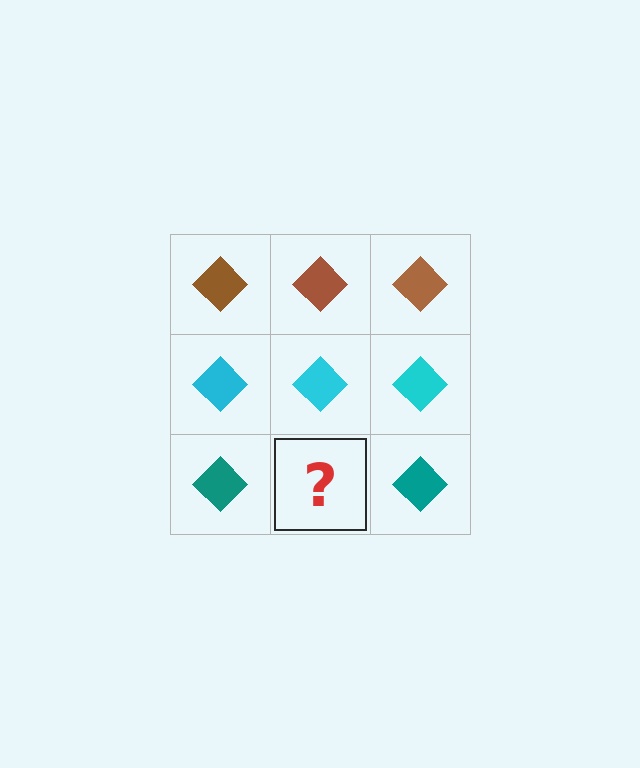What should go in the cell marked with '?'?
The missing cell should contain a teal diamond.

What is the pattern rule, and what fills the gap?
The rule is that each row has a consistent color. The gap should be filled with a teal diamond.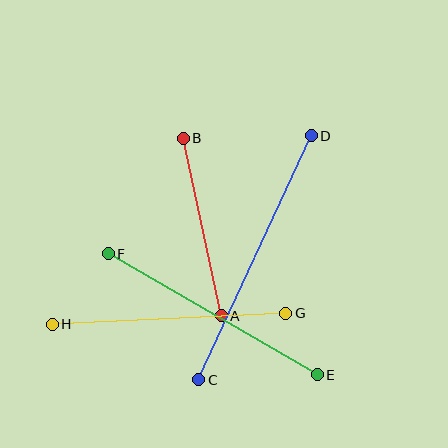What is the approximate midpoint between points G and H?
The midpoint is at approximately (169, 319) pixels.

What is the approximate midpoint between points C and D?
The midpoint is at approximately (255, 258) pixels.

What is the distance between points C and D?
The distance is approximately 268 pixels.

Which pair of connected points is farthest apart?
Points C and D are farthest apart.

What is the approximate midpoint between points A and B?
The midpoint is at approximately (202, 227) pixels.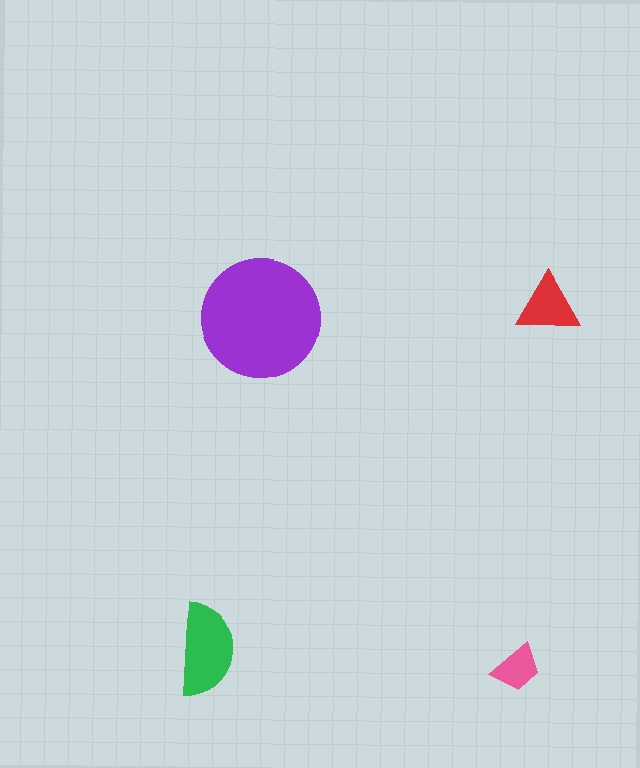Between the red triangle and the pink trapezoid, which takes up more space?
The red triangle.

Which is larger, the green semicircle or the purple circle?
The purple circle.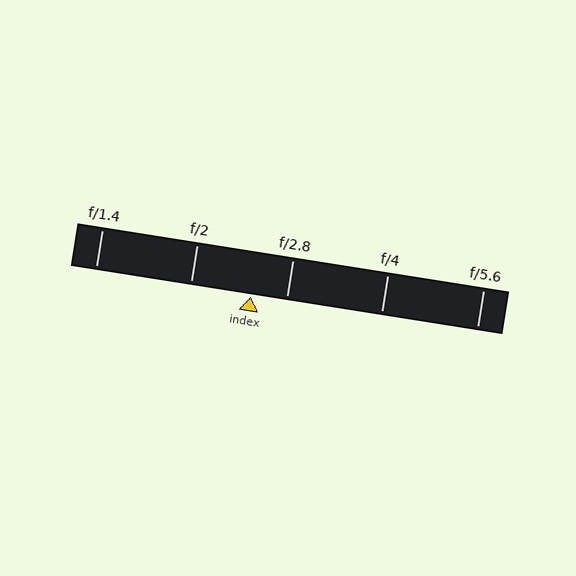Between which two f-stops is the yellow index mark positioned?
The index mark is between f/2 and f/2.8.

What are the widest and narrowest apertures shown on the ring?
The widest aperture shown is f/1.4 and the narrowest is f/5.6.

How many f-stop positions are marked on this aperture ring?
There are 5 f-stop positions marked.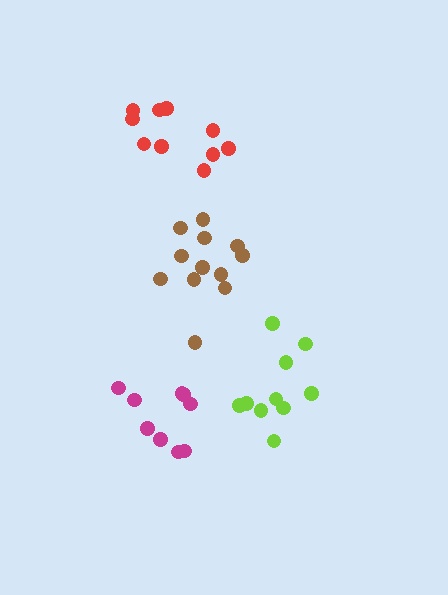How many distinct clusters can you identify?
There are 4 distinct clusters.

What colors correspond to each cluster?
The clusters are colored: red, magenta, lime, brown.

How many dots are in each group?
Group 1: 10 dots, Group 2: 9 dots, Group 3: 10 dots, Group 4: 12 dots (41 total).